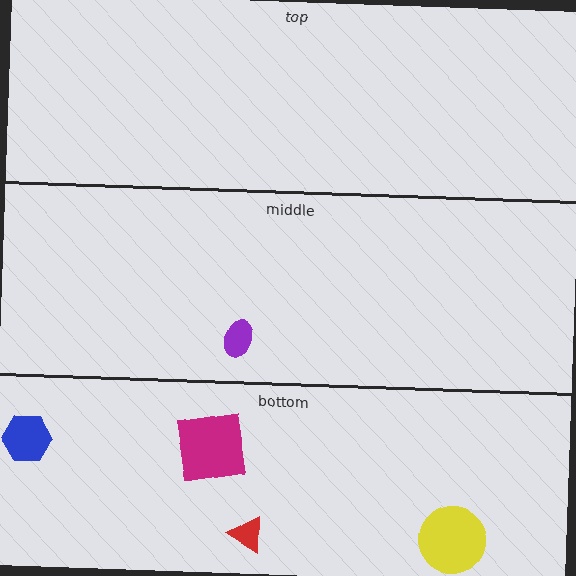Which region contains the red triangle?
The bottom region.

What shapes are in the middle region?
The purple ellipse.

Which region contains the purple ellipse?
The middle region.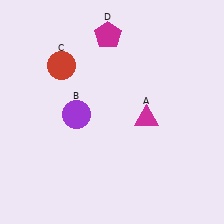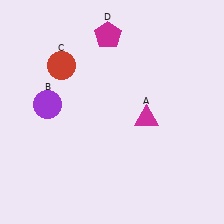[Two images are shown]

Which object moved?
The purple circle (B) moved left.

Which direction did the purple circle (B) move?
The purple circle (B) moved left.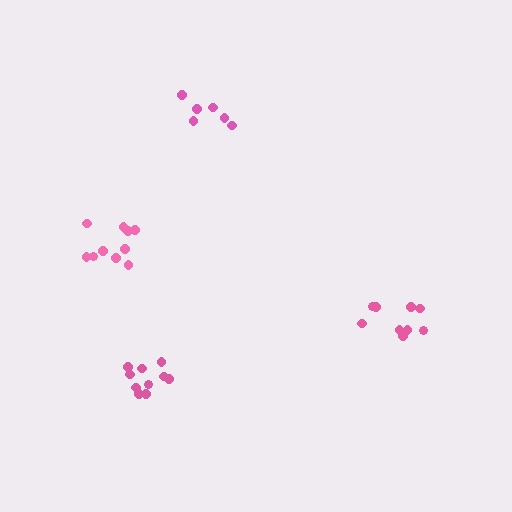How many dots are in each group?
Group 1: 10 dots, Group 2: 9 dots, Group 3: 10 dots, Group 4: 6 dots (35 total).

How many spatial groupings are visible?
There are 4 spatial groupings.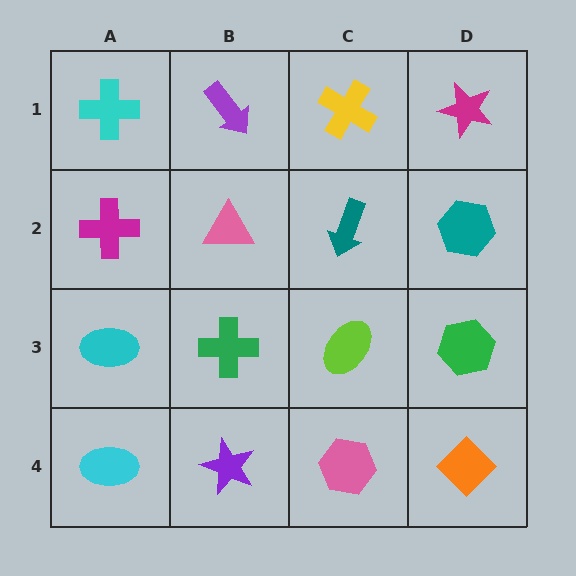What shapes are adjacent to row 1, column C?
A teal arrow (row 2, column C), a purple arrow (row 1, column B), a magenta star (row 1, column D).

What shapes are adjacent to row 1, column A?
A magenta cross (row 2, column A), a purple arrow (row 1, column B).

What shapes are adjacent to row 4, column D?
A green hexagon (row 3, column D), a pink hexagon (row 4, column C).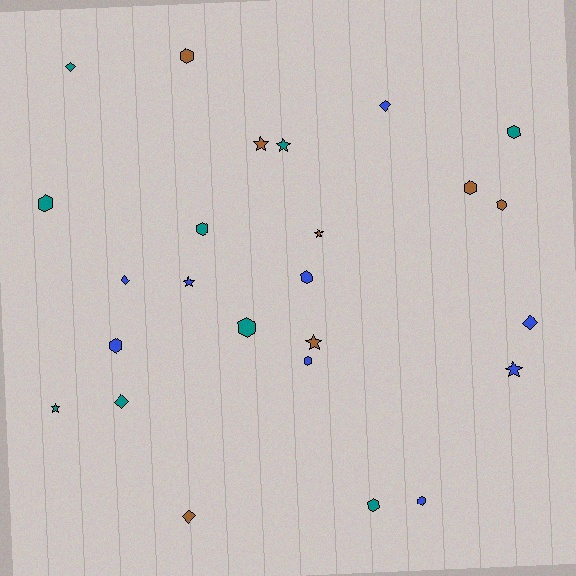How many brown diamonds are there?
There is 1 brown diamond.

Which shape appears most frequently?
Hexagon, with 12 objects.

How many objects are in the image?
There are 25 objects.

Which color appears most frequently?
Teal, with 9 objects.